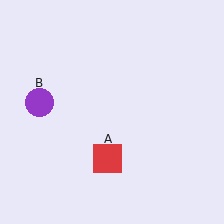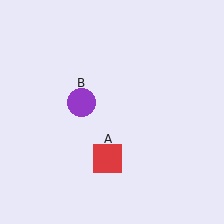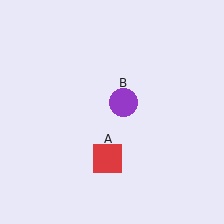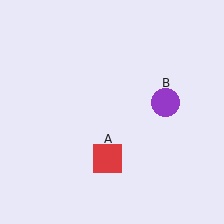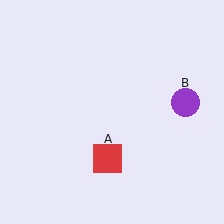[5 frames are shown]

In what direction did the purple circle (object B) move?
The purple circle (object B) moved right.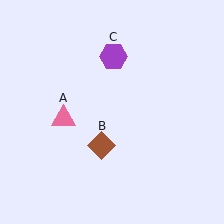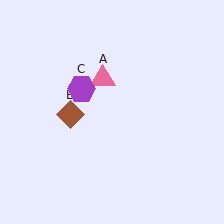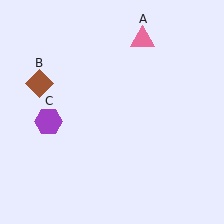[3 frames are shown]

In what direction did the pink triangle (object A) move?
The pink triangle (object A) moved up and to the right.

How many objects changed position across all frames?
3 objects changed position: pink triangle (object A), brown diamond (object B), purple hexagon (object C).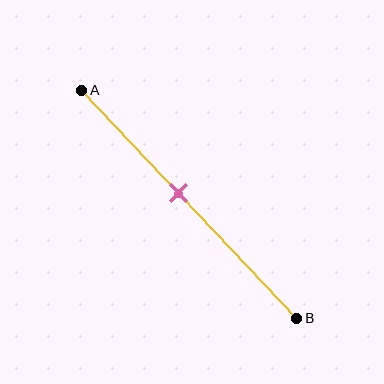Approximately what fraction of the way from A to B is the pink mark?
The pink mark is approximately 45% of the way from A to B.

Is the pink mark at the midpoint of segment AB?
No, the mark is at about 45% from A, not at the 50% midpoint.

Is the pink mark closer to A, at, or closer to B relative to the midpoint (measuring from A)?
The pink mark is closer to point A than the midpoint of segment AB.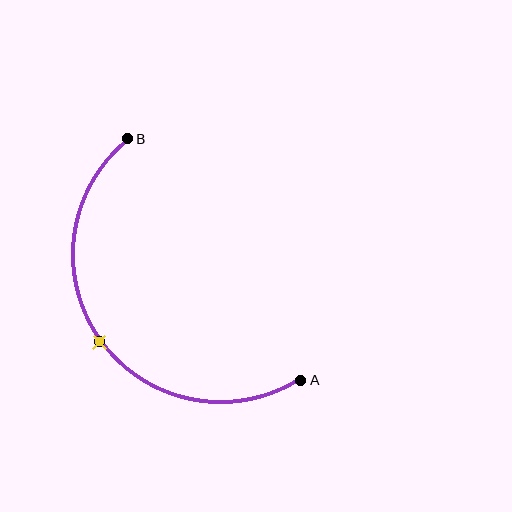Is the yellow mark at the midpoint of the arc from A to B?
Yes. The yellow mark lies on the arc at equal arc-length from both A and B — it is the arc midpoint.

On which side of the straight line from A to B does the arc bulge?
The arc bulges below and to the left of the straight line connecting A and B.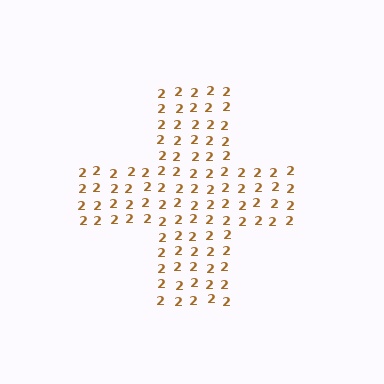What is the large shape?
The large shape is a cross.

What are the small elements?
The small elements are digit 2's.